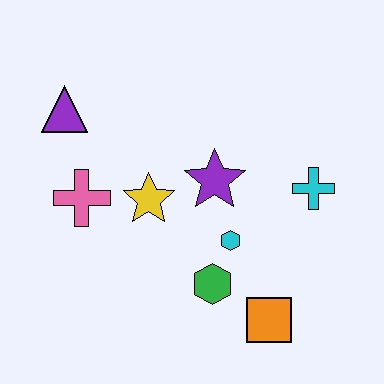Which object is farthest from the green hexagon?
The purple triangle is farthest from the green hexagon.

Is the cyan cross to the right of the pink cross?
Yes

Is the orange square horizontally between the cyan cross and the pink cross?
Yes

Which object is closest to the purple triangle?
The pink cross is closest to the purple triangle.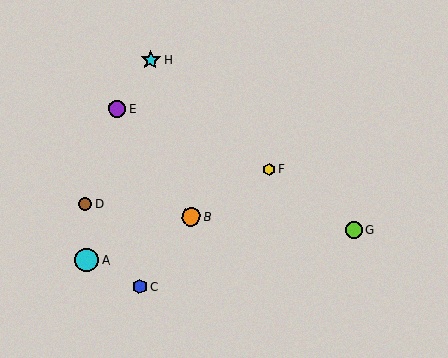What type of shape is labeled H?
Shape H is a cyan star.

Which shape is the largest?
The cyan circle (labeled A) is the largest.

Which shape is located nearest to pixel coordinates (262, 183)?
The yellow hexagon (labeled F) at (269, 169) is nearest to that location.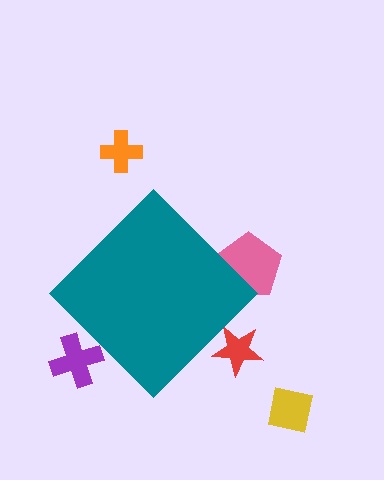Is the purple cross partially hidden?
Yes, the purple cross is partially hidden behind the teal diamond.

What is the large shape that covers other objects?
A teal diamond.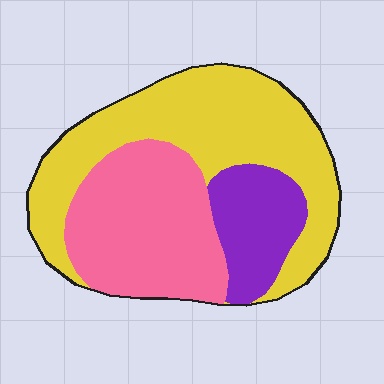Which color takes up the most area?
Yellow, at roughly 50%.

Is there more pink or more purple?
Pink.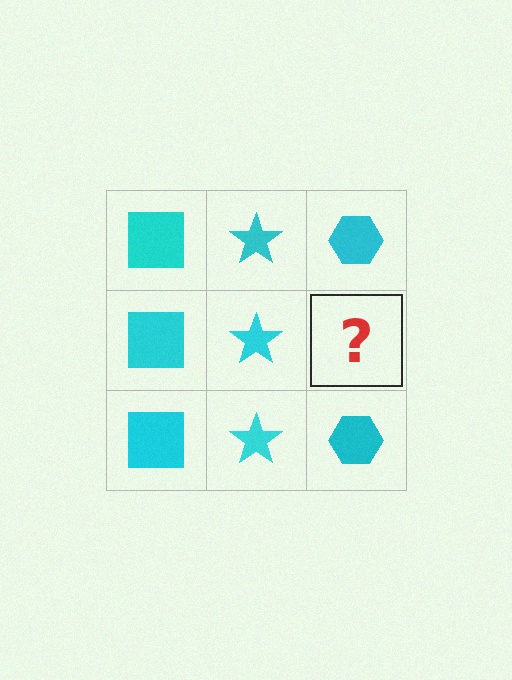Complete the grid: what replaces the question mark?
The question mark should be replaced with a cyan hexagon.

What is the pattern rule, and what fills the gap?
The rule is that each column has a consistent shape. The gap should be filled with a cyan hexagon.